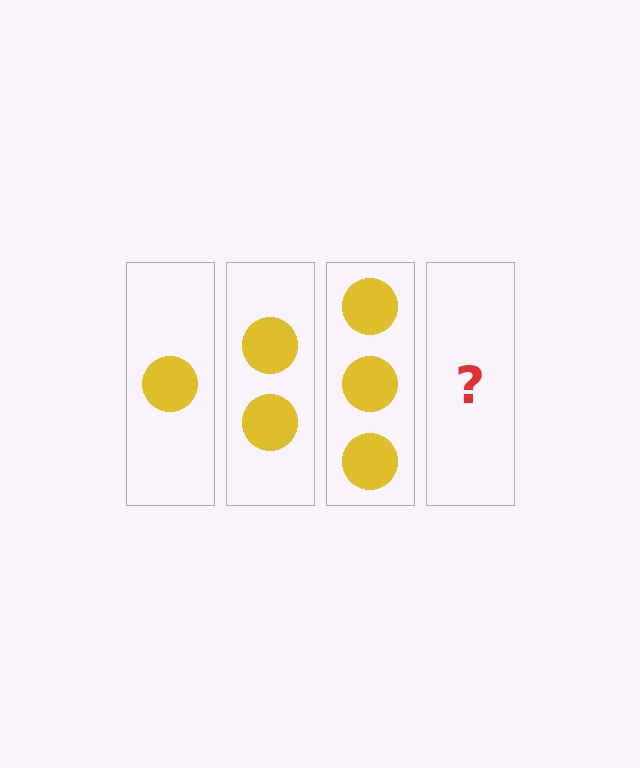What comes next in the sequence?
The next element should be 4 circles.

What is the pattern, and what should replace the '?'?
The pattern is that each step adds one more circle. The '?' should be 4 circles.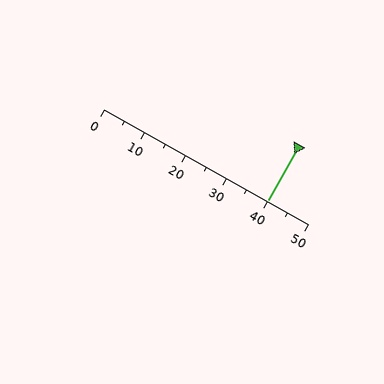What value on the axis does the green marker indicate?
The marker indicates approximately 40.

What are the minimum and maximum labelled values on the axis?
The axis runs from 0 to 50.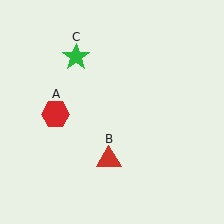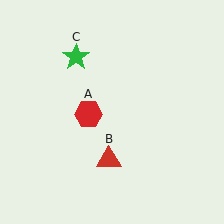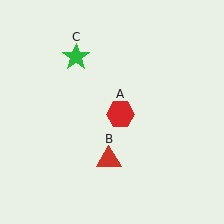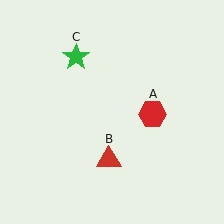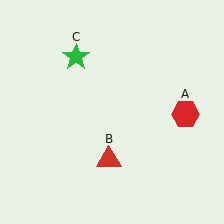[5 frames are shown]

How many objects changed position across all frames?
1 object changed position: red hexagon (object A).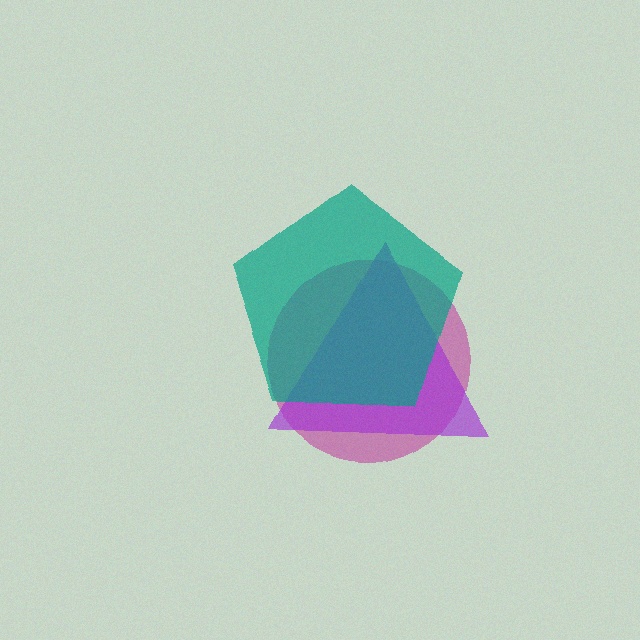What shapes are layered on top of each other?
The layered shapes are: a magenta circle, a purple triangle, a teal pentagon.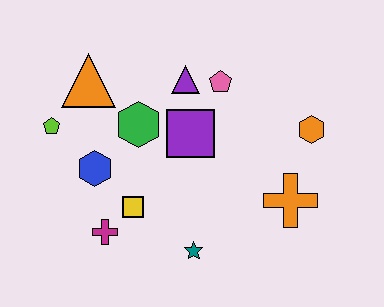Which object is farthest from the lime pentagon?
The orange hexagon is farthest from the lime pentagon.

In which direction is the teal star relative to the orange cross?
The teal star is to the left of the orange cross.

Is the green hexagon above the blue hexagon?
Yes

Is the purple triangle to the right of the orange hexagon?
No